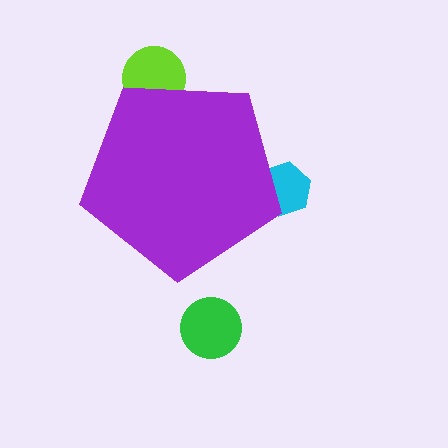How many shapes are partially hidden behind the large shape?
2 shapes are partially hidden.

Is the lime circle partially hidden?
Yes, the lime circle is partially hidden behind the purple pentagon.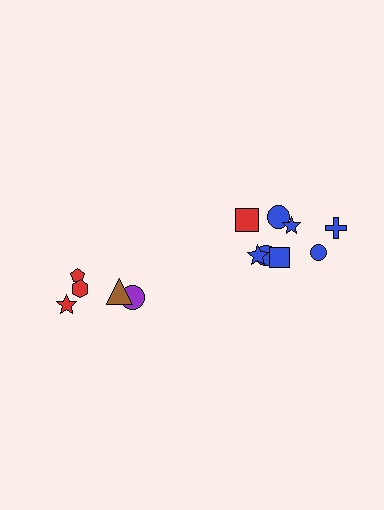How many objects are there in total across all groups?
There are 13 objects.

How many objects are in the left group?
There are 5 objects.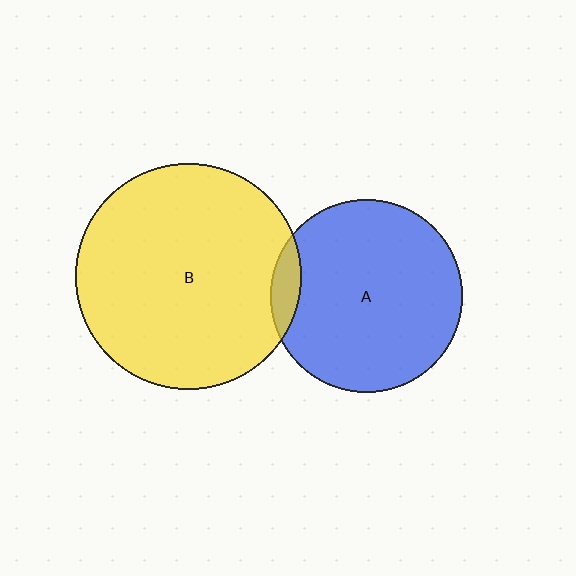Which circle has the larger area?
Circle B (yellow).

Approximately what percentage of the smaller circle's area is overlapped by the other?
Approximately 10%.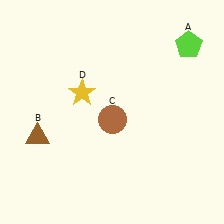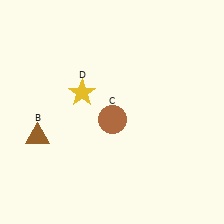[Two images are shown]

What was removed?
The lime pentagon (A) was removed in Image 2.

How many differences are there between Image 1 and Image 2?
There is 1 difference between the two images.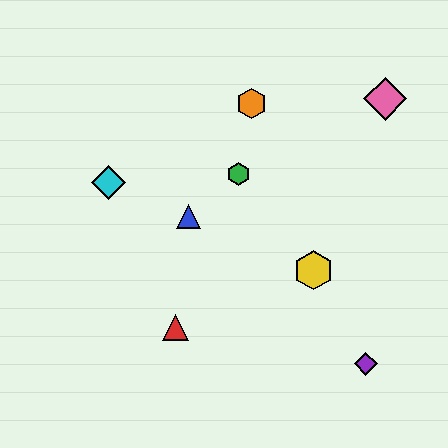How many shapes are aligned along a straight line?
3 shapes (the blue triangle, the yellow hexagon, the cyan diamond) are aligned along a straight line.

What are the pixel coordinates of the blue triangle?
The blue triangle is at (188, 217).